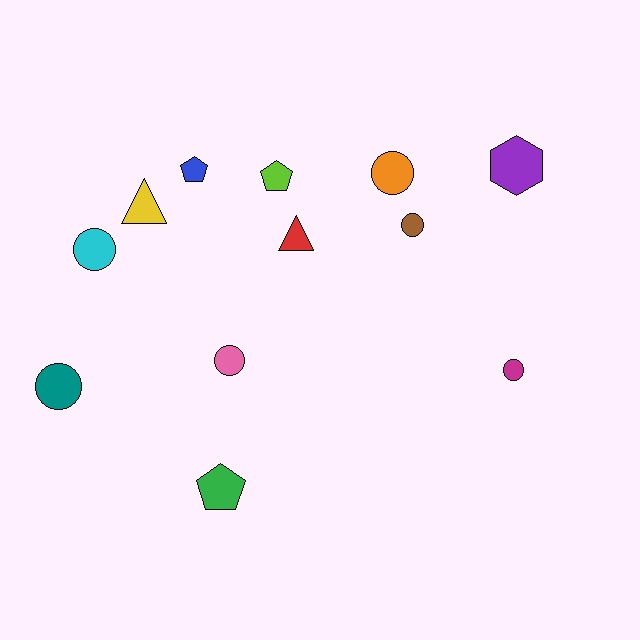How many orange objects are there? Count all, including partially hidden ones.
There is 1 orange object.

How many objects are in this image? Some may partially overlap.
There are 12 objects.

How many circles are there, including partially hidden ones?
There are 6 circles.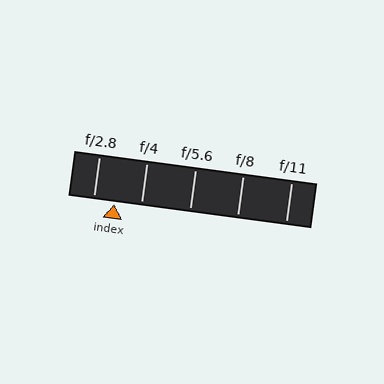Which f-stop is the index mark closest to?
The index mark is closest to f/2.8.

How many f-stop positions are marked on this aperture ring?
There are 5 f-stop positions marked.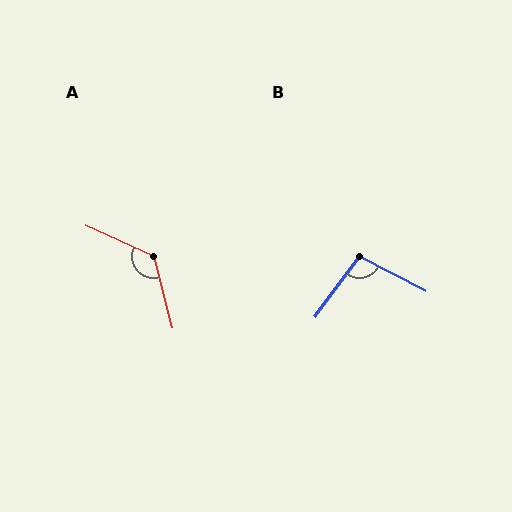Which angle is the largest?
A, at approximately 128 degrees.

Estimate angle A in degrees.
Approximately 128 degrees.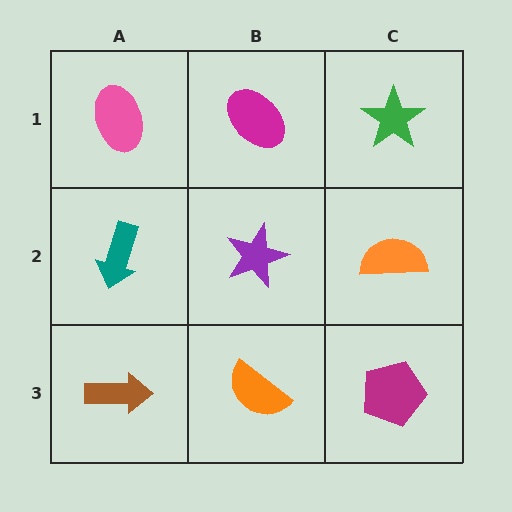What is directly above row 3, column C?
An orange semicircle.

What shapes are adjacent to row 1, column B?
A purple star (row 2, column B), a pink ellipse (row 1, column A), a green star (row 1, column C).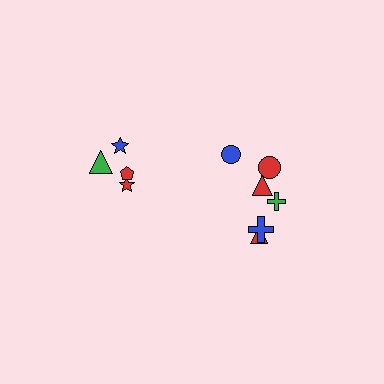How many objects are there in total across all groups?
There are 10 objects.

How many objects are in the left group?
There are 4 objects.